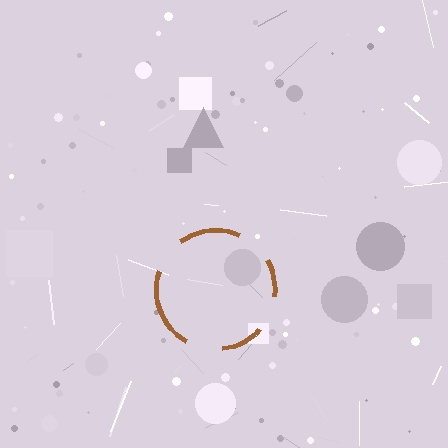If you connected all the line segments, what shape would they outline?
They would outline a circle.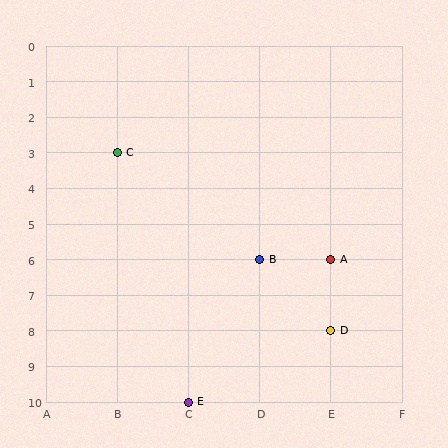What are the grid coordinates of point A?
Point A is at grid coordinates (E, 6).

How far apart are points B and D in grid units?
Points B and D are 1 column and 2 rows apart (about 2.2 grid units diagonally).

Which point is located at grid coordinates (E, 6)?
Point A is at (E, 6).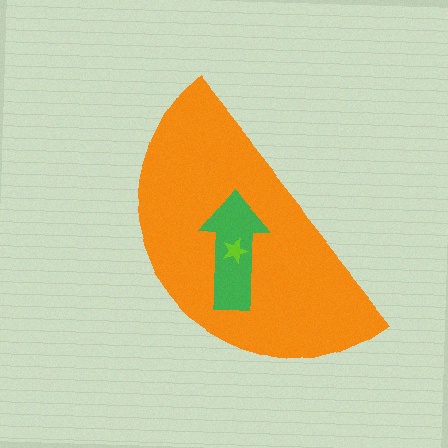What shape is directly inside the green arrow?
The lime star.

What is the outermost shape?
The orange semicircle.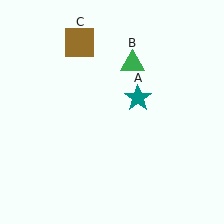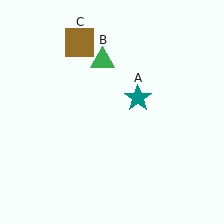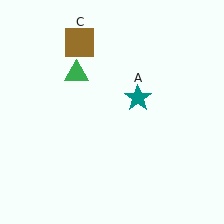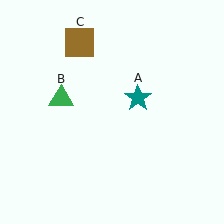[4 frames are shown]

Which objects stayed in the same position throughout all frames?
Teal star (object A) and brown square (object C) remained stationary.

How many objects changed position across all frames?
1 object changed position: green triangle (object B).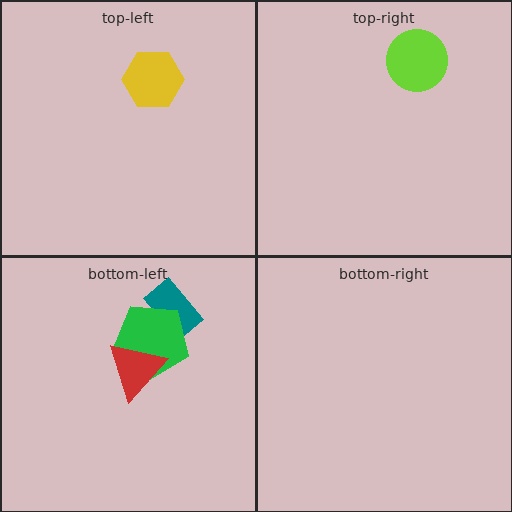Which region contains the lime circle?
The top-right region.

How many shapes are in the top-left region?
1.